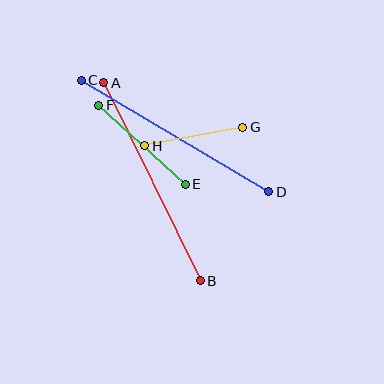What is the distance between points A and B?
The distance is approximately 220 pixels.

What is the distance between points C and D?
The distance is approximately 218 pixels.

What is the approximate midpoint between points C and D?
The midpoint is at approximately (175, 136) pixels.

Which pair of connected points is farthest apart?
Points A and B are farthest apart.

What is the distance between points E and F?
The distance is approximately 118 pixels.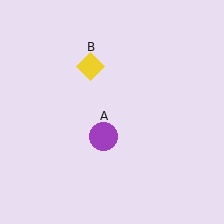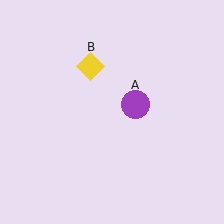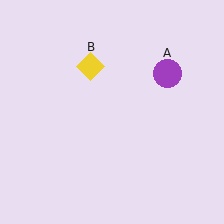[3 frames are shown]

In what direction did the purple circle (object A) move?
The purple circle (object A) moved up and to the right.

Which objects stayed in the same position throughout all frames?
Yellow diamond (object B) remained stationary.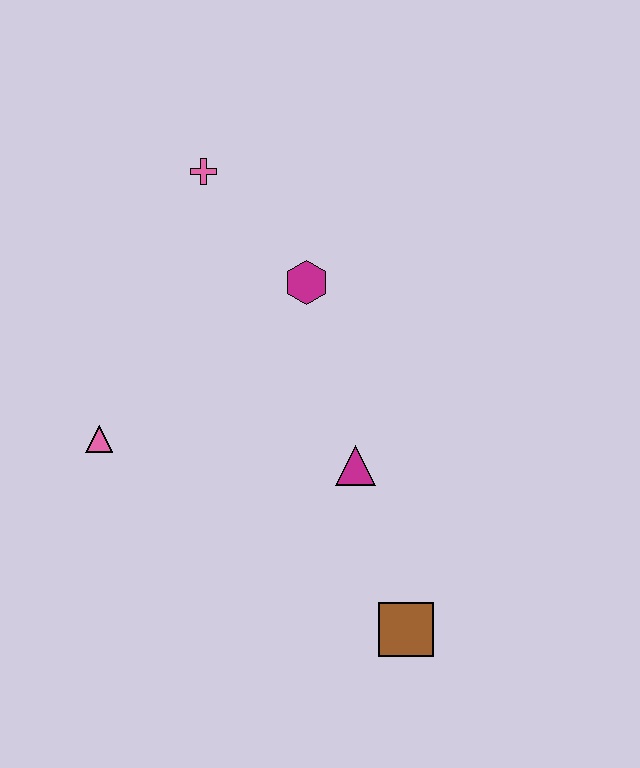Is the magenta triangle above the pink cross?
No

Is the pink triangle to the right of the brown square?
No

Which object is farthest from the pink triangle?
The brown square is farthest from the pink triangle.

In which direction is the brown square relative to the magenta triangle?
The brown square is below the magenta triangle.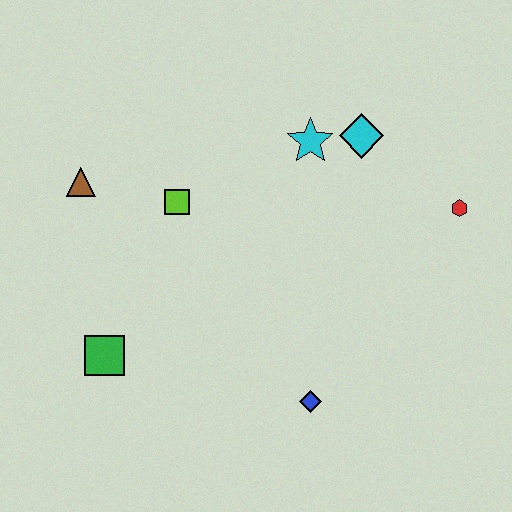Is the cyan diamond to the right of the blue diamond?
Yes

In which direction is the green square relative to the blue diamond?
The green square is to the left of the blue diamond.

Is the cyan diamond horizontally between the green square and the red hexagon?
Yes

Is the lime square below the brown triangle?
Yes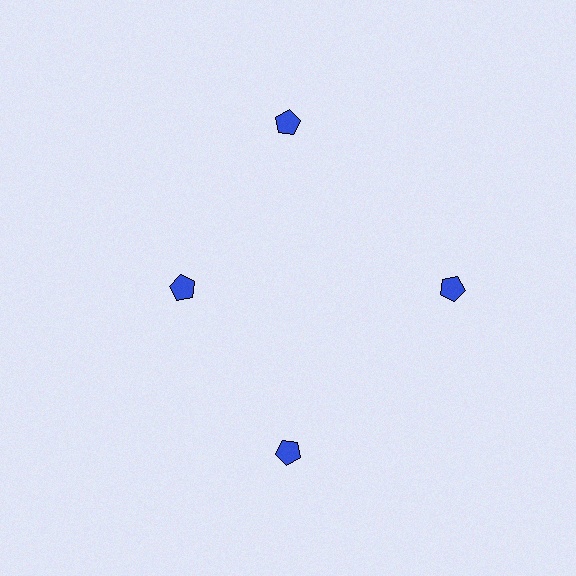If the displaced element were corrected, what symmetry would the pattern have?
It would have 4-fold rotational symmetry — the pattern would map onto itself every 90 degrees.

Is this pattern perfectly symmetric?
No. The 4 blue pentagons are arranged in a ring, but one element near the 9 o'clock position is pulled inward toward the center, breaking the 4-fold rotational symmetry.